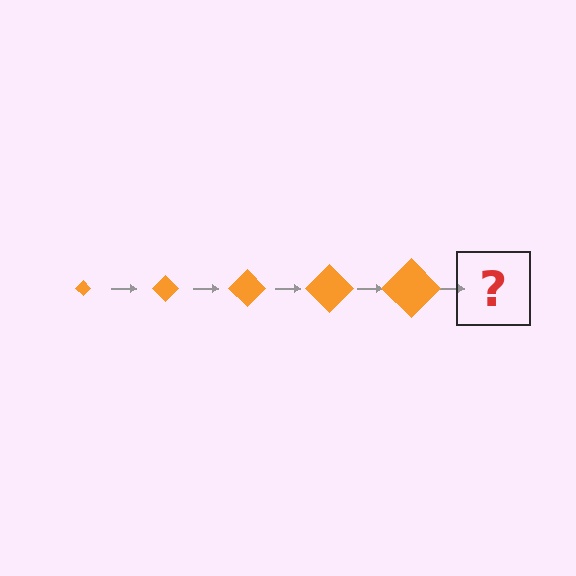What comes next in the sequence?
The next element should be an orange diamond, larger than the previous one.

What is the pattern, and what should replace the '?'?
The pattern is that the diamond gets progressively larger each step. The '?' should be an orange diamond, larger than the previous one.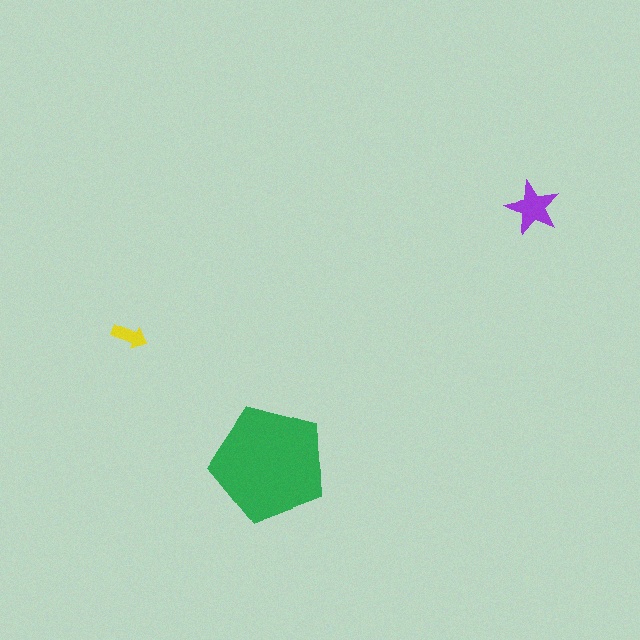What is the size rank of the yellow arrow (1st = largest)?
3rd.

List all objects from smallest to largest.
The yellow arrow, the purple star, the green pentagon.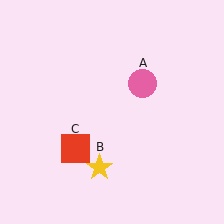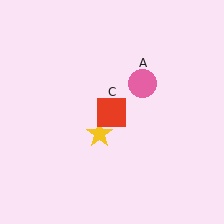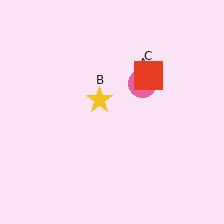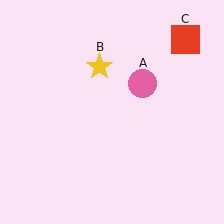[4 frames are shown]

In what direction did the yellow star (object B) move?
The yellow star (object B) moved up.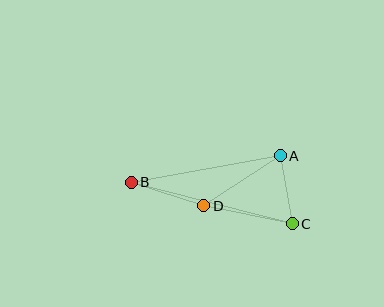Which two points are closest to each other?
Points A and C are closest to each other.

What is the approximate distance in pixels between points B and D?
The distance between B and D is approximately 76 pixels.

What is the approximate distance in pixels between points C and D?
The distance between C and D is approximately 90 pixels.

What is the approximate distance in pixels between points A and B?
The distance between A and B is approximately 151 pixels.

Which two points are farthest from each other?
Points B and C are farthest from each other.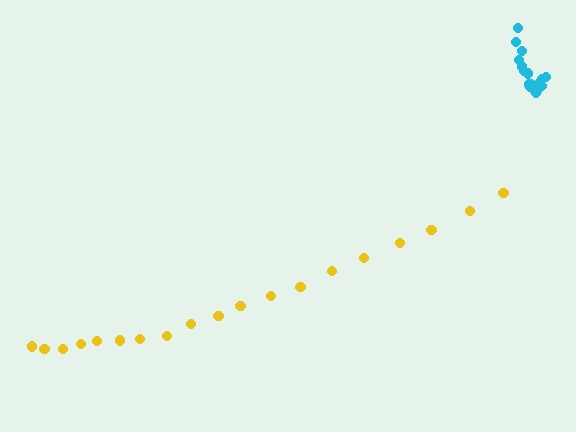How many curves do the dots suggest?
There are 2 distinct paths.